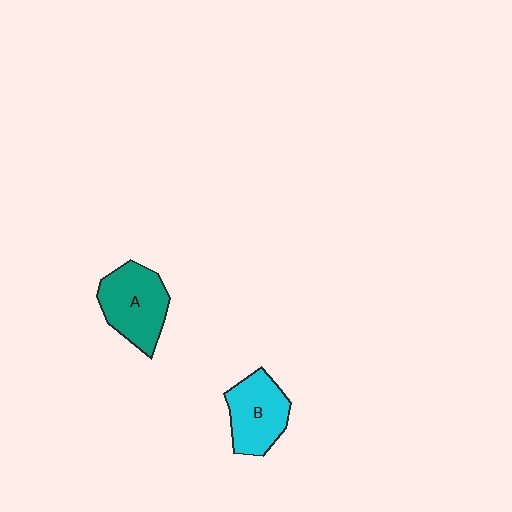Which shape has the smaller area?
Shape B (cyan).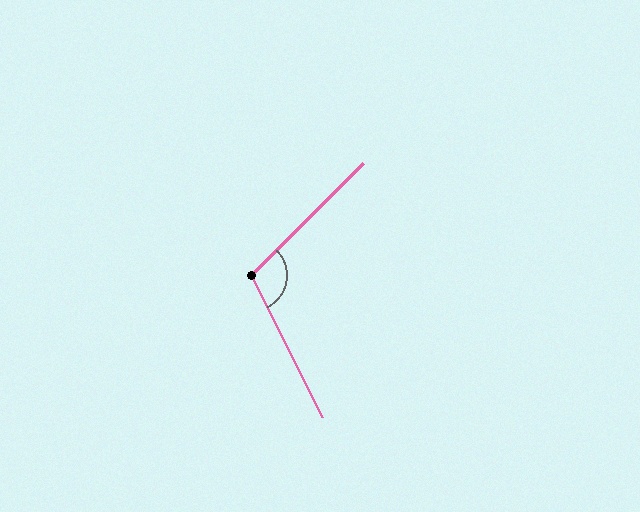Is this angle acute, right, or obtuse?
It is obtuse.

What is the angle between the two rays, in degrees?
Approximately 108 degrees.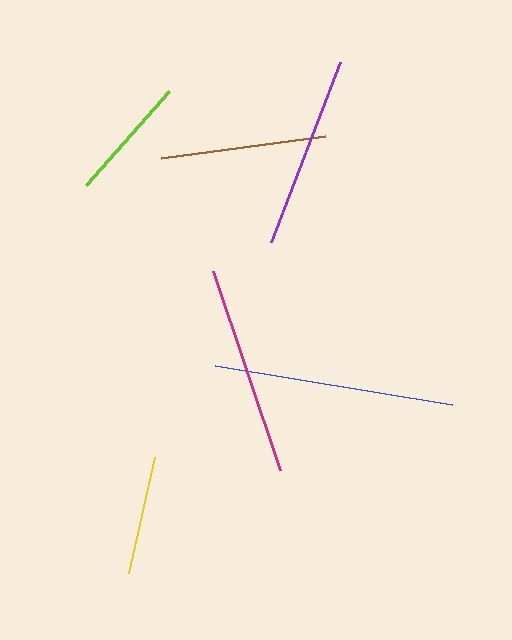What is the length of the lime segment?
The lime segment is approximately 125 pixels long.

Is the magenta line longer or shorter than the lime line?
The magenta line is longer than the lime line.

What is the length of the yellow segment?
The yellow segment is approximately 119 pixels long.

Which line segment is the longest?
The blue line is the longest at approximately 240 pixels.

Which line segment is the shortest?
The yellow line is the shortest at approximately 119 pixels.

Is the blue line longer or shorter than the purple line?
The blue line is longer than the purple line.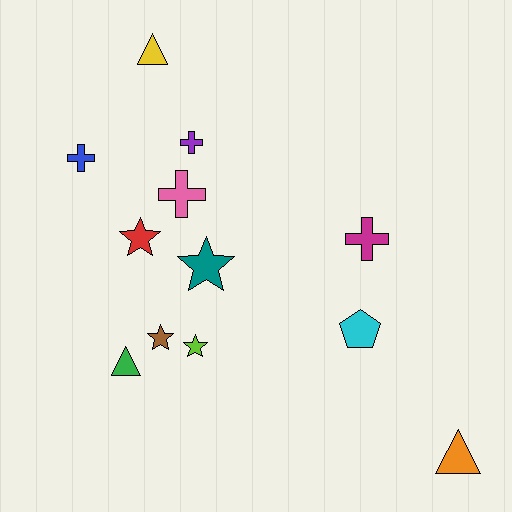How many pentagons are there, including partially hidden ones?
There is 1 pentagon.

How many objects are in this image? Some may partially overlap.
There are 12 objects.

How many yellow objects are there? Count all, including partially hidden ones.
There is 1 yellow object.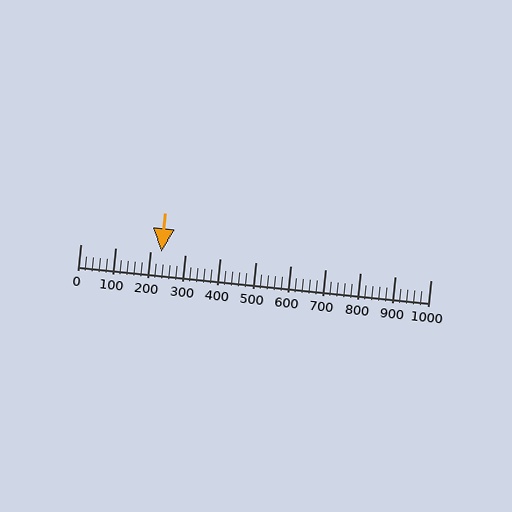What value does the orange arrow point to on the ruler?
The orange arrow points to approximately 231.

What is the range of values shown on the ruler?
The ruler shows values from 0 to 1000.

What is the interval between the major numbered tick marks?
The major tick marks are spaced 100 units apart.